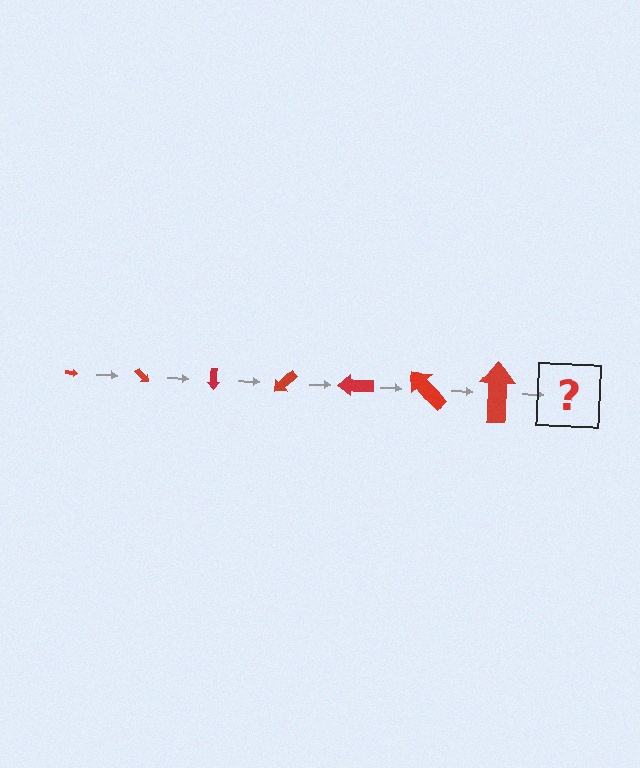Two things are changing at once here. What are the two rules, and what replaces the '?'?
The two rules are that the arrow grows larger each step and it rotates 45 degrees each step. The '?' should be an arrow, larger than the previous one and rotated 315 degrees from the start.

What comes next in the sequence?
The next element should be an arrow, larger than the previous one and rotated 315 degrees from the start.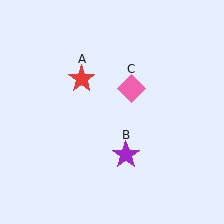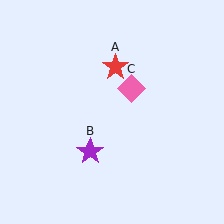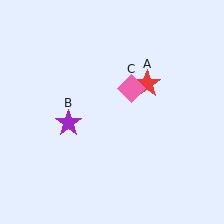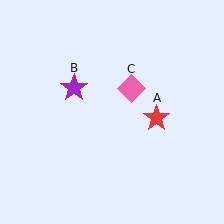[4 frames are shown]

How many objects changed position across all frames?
2 objects changed position: red star (object A), purple star (object B).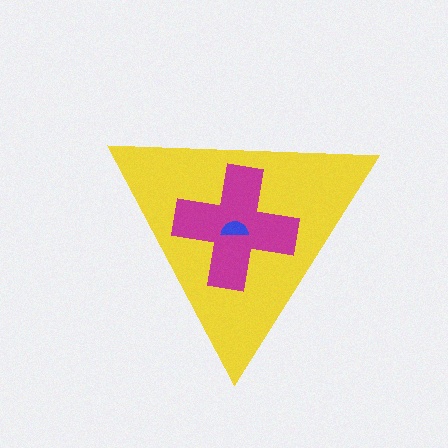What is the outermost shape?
The yellow triangle.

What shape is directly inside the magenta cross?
The blue semicircle.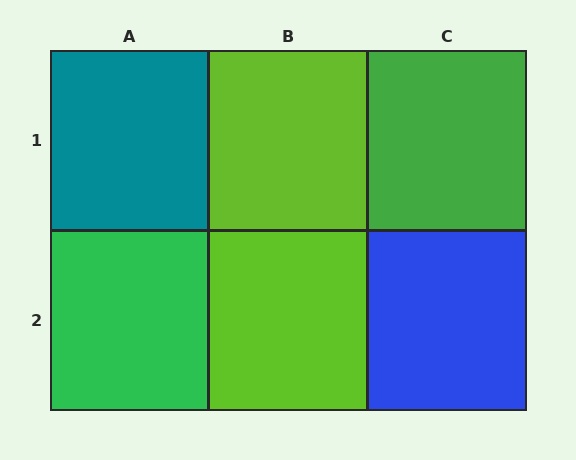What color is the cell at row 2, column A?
Green.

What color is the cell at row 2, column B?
Lime.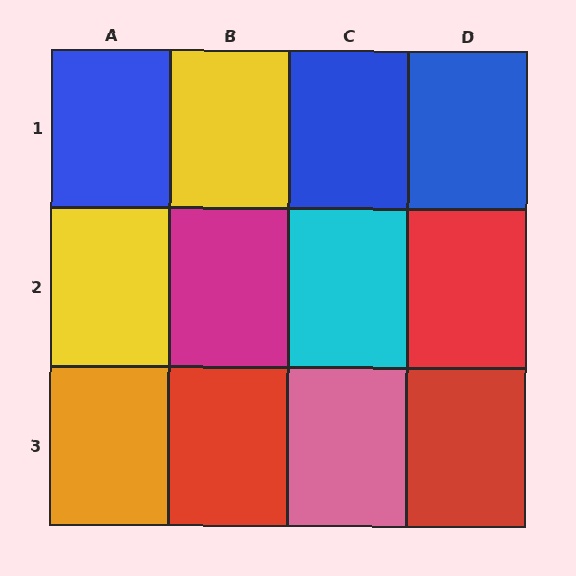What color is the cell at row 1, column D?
Blue.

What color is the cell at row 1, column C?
Blue.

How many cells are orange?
1 cell is orange.